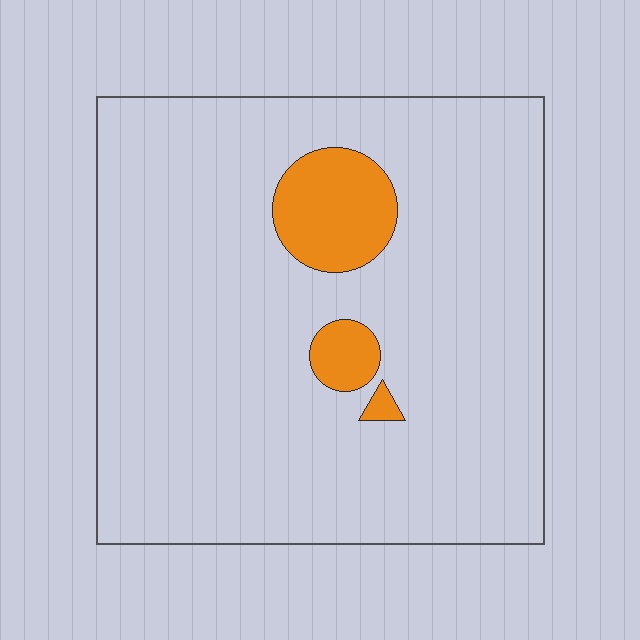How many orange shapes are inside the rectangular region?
3.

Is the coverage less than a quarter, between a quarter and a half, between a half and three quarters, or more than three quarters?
Less than a quarter.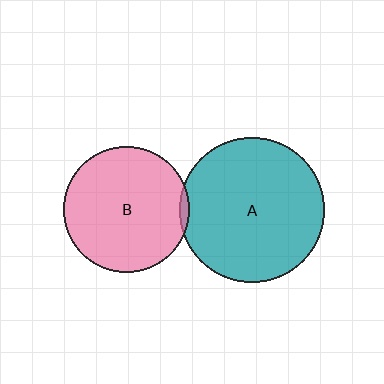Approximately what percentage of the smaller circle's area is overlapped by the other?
Approximately 5%.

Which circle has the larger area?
Circle A (teal).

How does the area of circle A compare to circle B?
Approximately 1.3 times.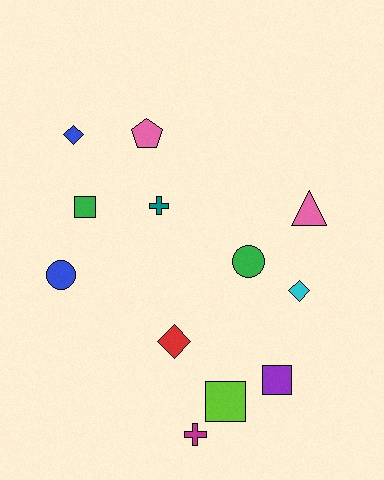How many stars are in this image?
There are no stars.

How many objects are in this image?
There are 12 objects.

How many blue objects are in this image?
There are 2 blue objects.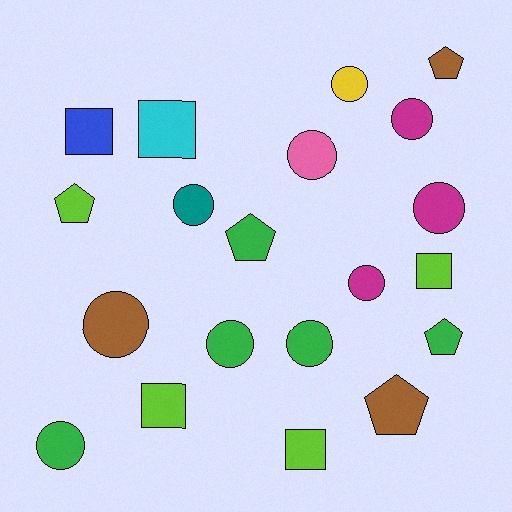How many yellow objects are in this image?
There is 1 yellow object.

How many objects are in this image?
There are 20 objects.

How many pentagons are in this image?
There are 5 pentagons.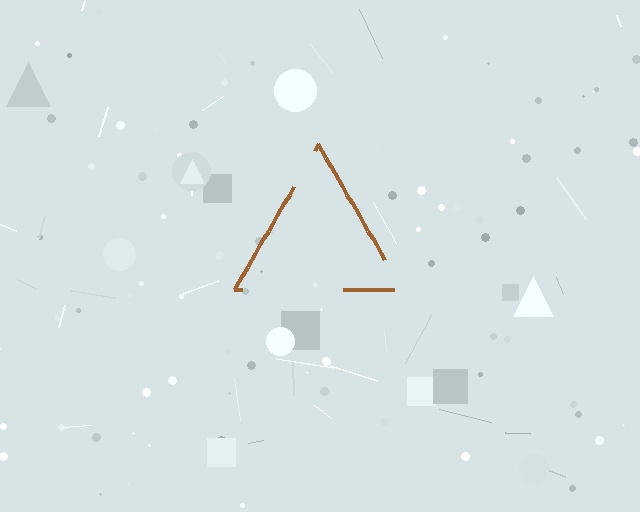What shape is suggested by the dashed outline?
The dashed outline suggests a triangle.